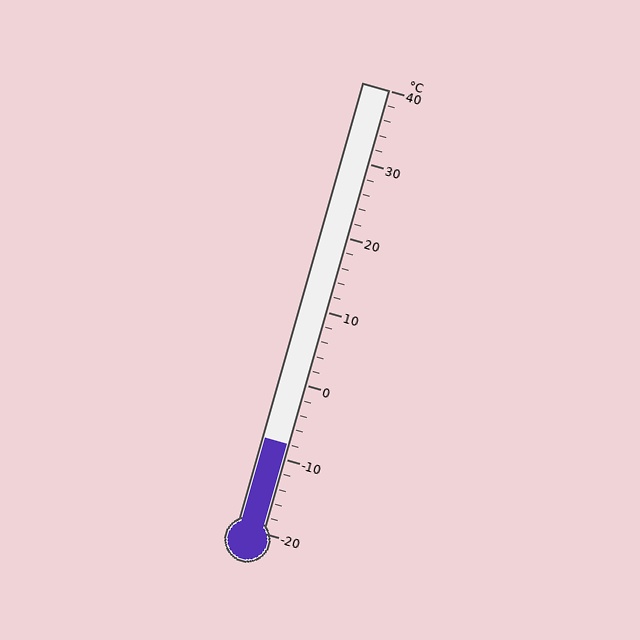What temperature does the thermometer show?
The thermometer shows approximately -8°C.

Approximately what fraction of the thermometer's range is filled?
The thermometer is filled to approximately 20% of its range.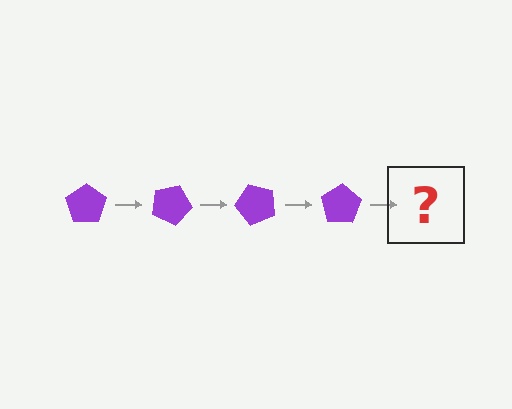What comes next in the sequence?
The next element should be a purple pentagon rotated 100 degrees.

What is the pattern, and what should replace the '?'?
The pattern is that the pentagon rotates 25 degrees each step. The '?' should be a purple pentagon rotated 100 degrees.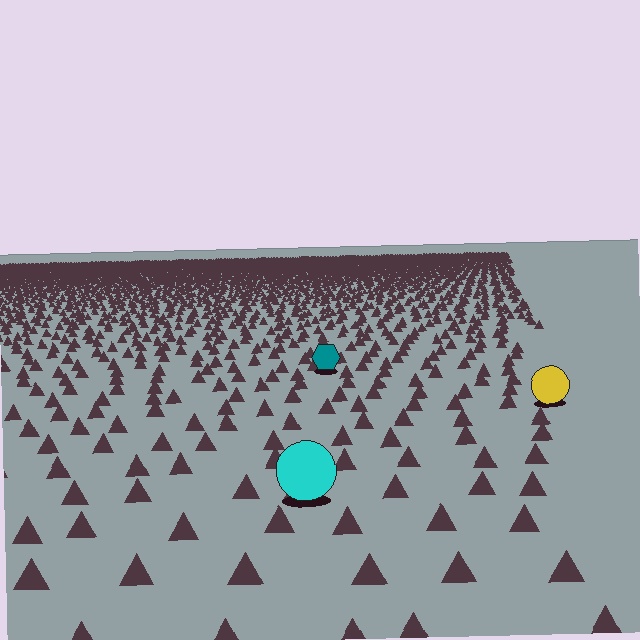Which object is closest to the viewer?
The cyan circle is closest. The texture marks near it are larger and more spread out.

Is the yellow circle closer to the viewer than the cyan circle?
No. The cyan circle is closer — you can tell from the texture gradient: the ground texture is coarser near it.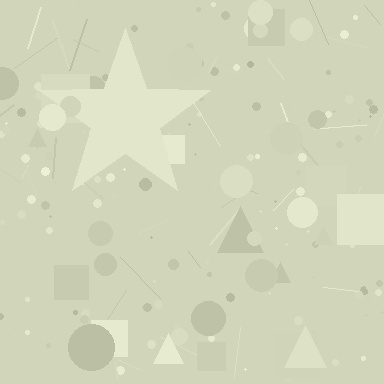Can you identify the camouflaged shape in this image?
The camouflaged shape is a star.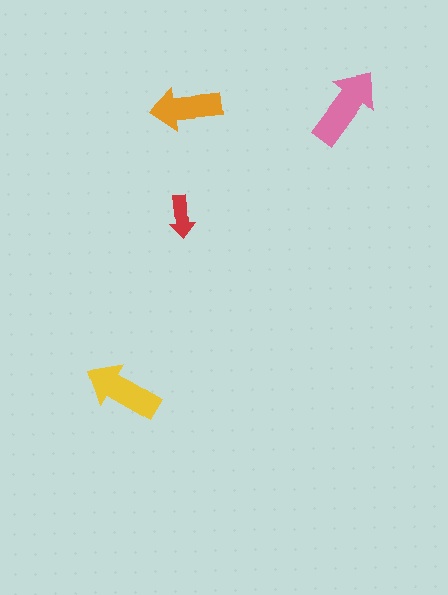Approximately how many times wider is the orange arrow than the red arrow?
About 1.5 times wider.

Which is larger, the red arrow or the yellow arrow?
The yellow one.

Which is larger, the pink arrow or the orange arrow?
The pink one.